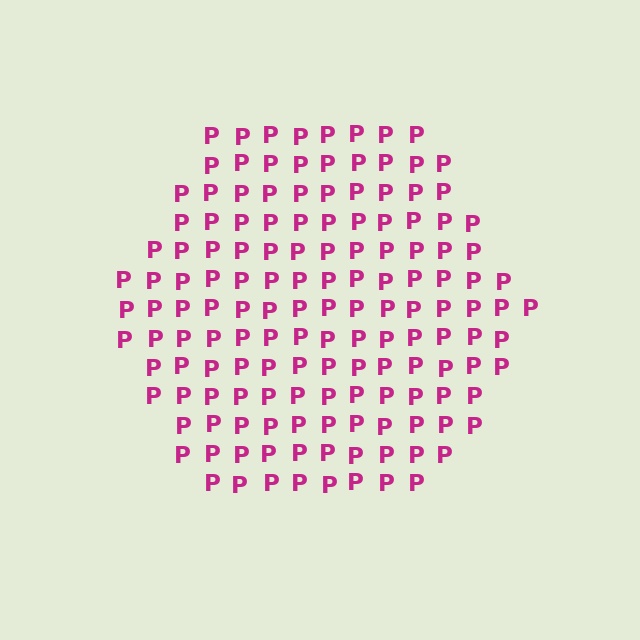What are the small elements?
The small elements are letter P's.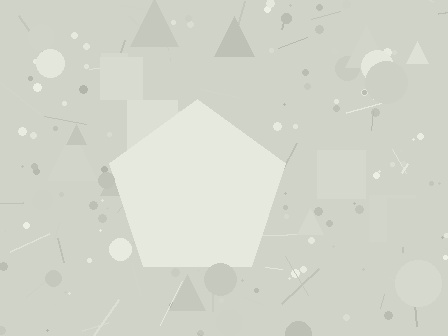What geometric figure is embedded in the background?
A pentagon is embedded in the background.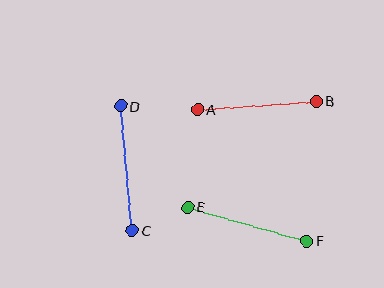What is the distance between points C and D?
The distance is approximately 125 pixels.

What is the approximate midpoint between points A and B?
The midpoint is at approximately (257, 105) pixels.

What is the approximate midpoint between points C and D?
The midpoint is at approximately (127, 168) pixels.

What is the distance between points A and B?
The distance is approximately 119 pixels.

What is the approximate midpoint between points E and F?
The midpoint is at approximately (248, 224) pixels.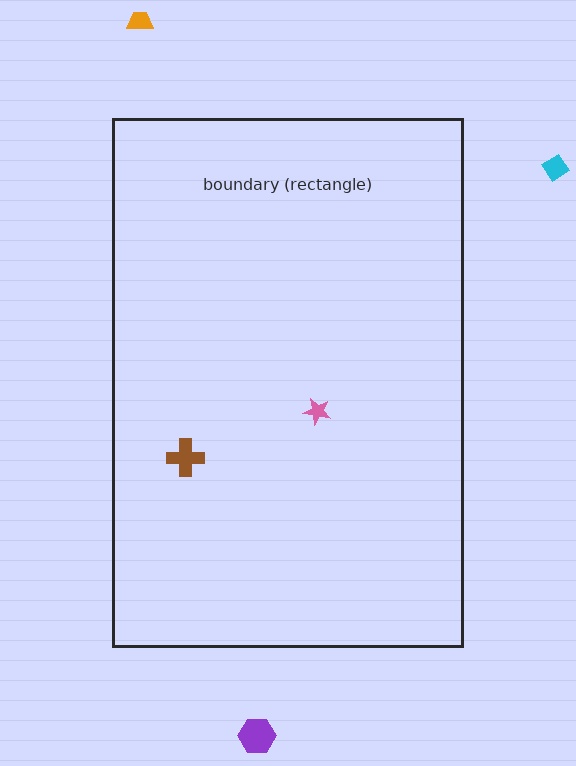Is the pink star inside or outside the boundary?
Inside.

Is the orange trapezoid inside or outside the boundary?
Outside.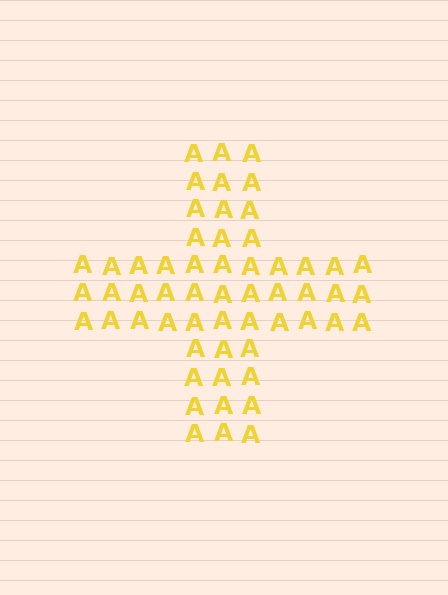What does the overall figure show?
The overall figure shows a cross.